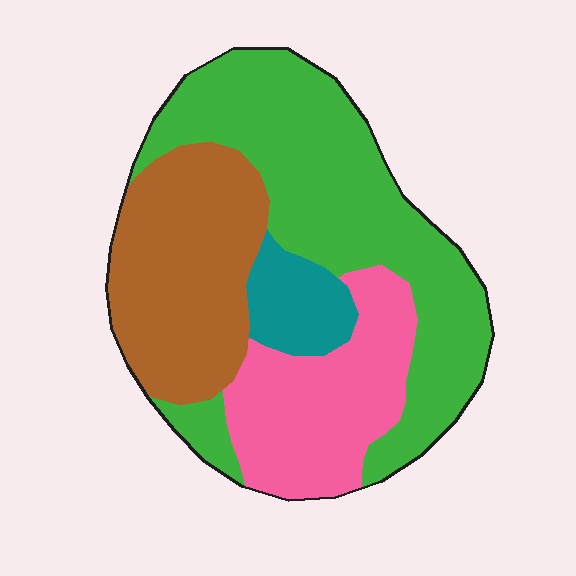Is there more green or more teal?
Green.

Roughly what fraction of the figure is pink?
Pink takes up less than a quarter of the figure.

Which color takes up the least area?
Teal, at roughly 10%.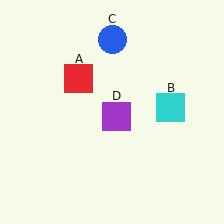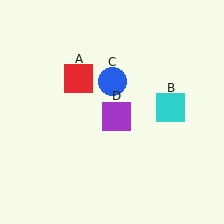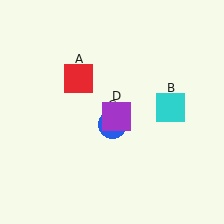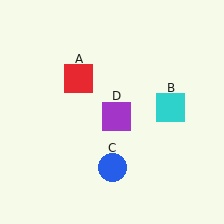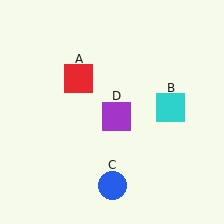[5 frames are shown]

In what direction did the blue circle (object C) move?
The blue circle (object C) moved down.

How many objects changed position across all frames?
1 object changed position: blue circle (object C).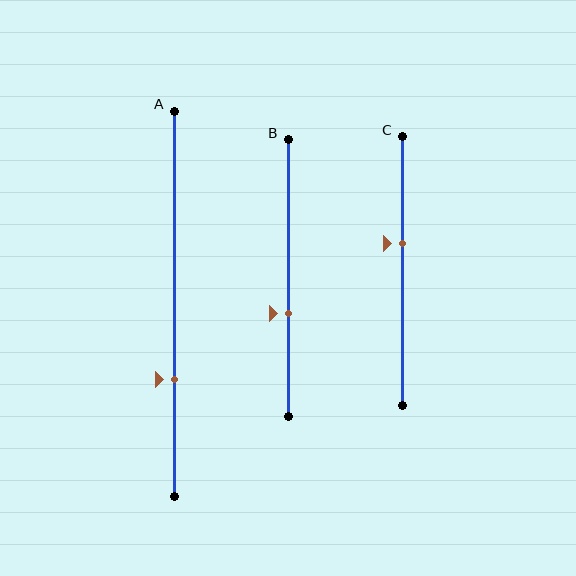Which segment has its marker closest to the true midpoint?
Segment C has its marker closest to the true midpoint.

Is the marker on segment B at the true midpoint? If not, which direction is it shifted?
No, the marker on segment B is shifted downward by about 13% of the segment length.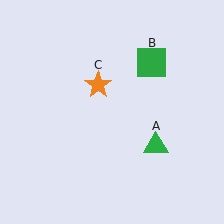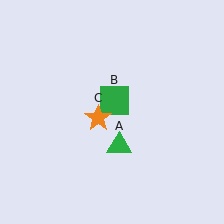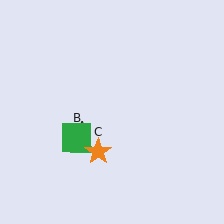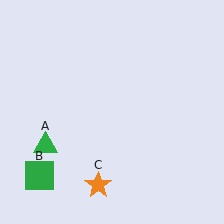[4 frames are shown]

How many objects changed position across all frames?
3 objects changed position: green triangle (object A), green square (object B), orange star (object C).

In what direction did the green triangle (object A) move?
The green triangle (object A) moved left.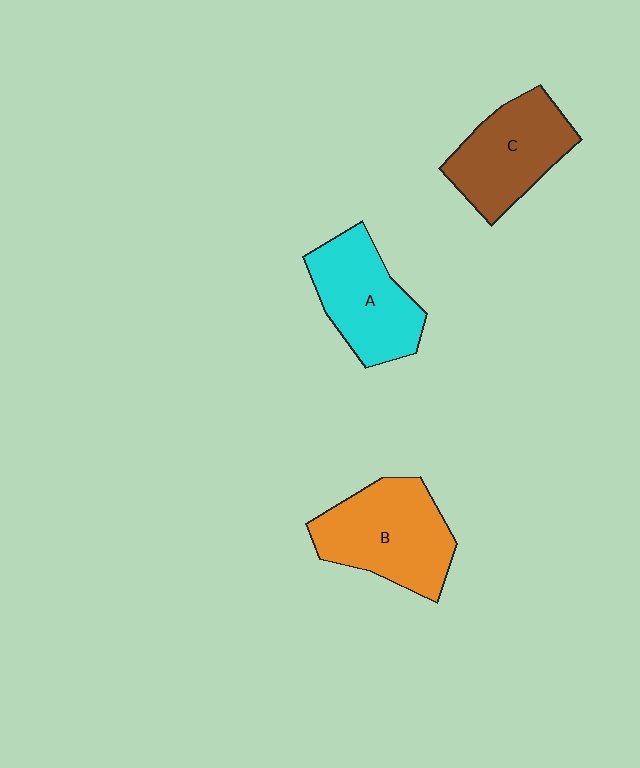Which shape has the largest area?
Shape B (orange).